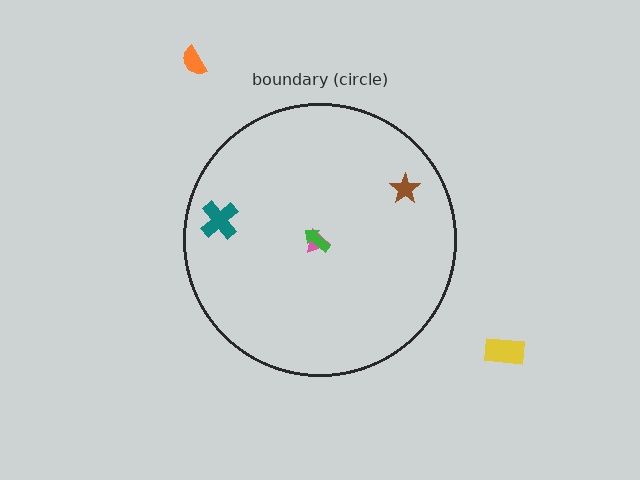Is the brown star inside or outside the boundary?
Inside.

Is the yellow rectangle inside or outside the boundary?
Outside.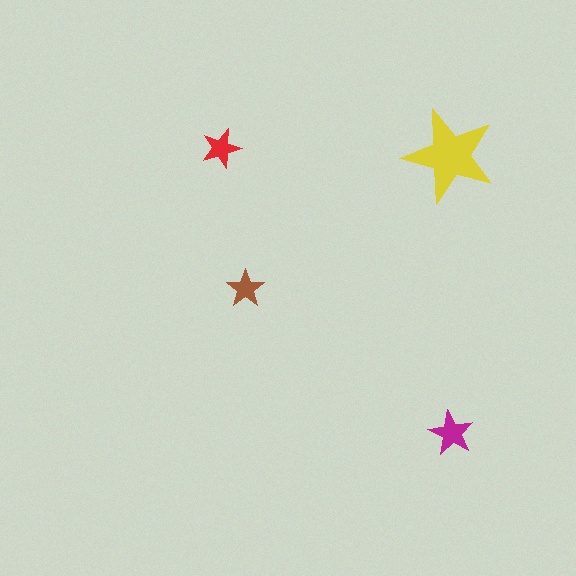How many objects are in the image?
There are 4 objects in the image.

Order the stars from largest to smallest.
the yellow one, the magenta one, the red one, the brown one.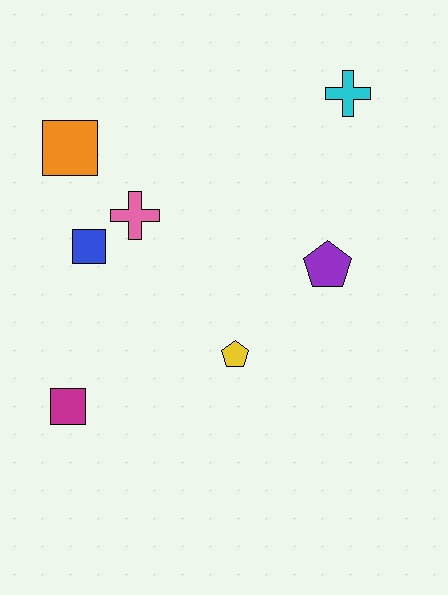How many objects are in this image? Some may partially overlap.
There are 7 objects.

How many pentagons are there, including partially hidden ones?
There are 2 pentagons.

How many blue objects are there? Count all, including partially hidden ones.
There is 1 blue object.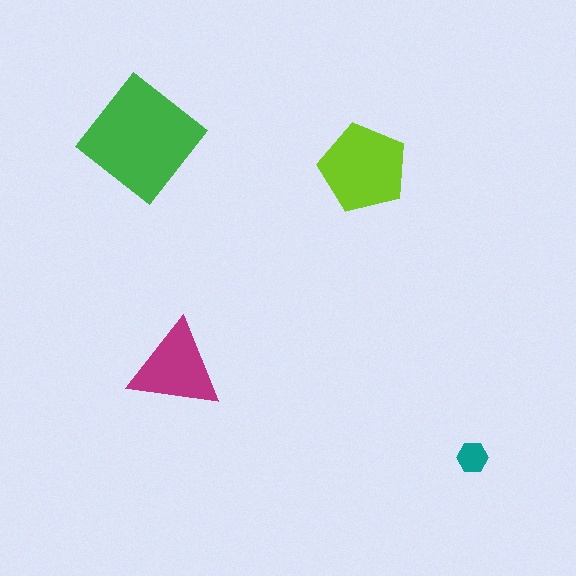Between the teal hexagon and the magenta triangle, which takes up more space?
The magenta triangle.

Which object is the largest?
The green diamond.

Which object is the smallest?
The teal hexagon.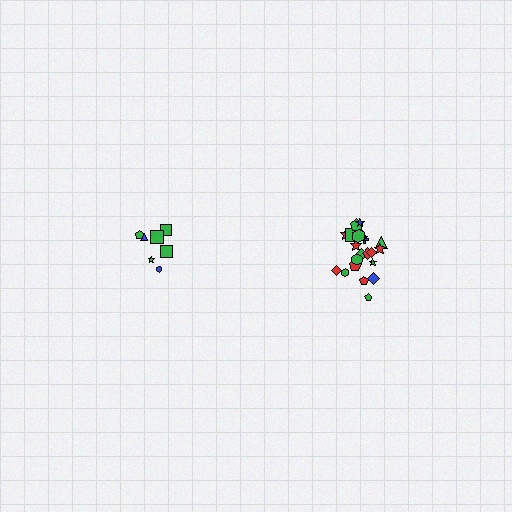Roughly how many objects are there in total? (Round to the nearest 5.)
Roughly 30 objects in total.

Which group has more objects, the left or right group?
The right group.